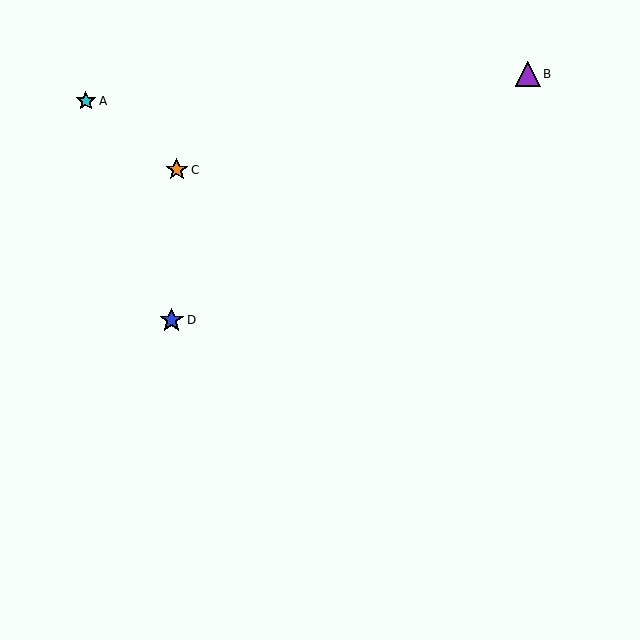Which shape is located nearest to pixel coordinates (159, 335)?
The blue star (labeled D) at (172, 320) is nearest to that location.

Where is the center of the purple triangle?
The center of the purple triangle is at (528, 74).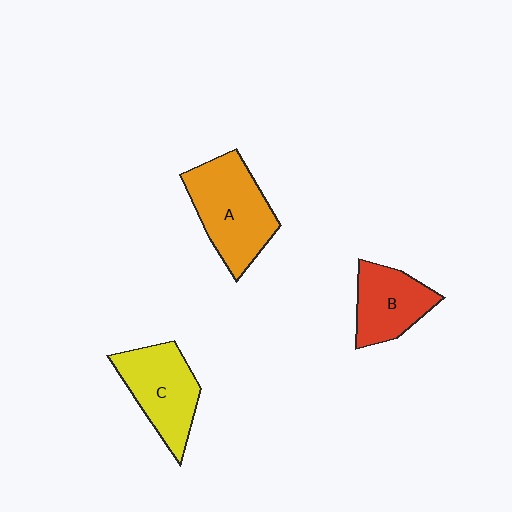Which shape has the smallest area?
Shape B (red).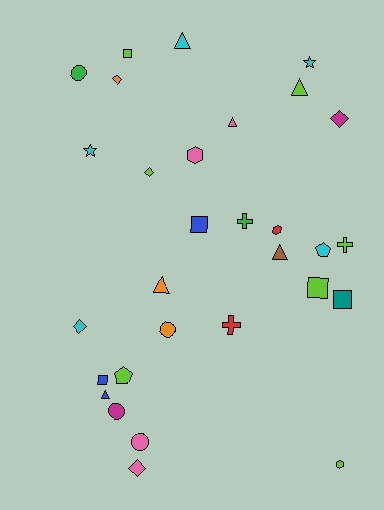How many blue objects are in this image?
There are 3 blue objects.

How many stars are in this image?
There are 2 stars.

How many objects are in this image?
There are 30 objects.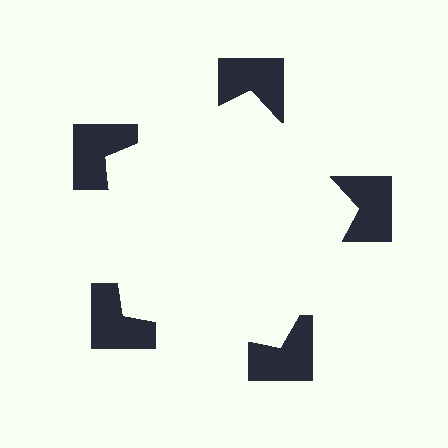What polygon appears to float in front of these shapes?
An illusory pentagon — its edges are inferred from the aligned wedge cuts in the notched squares, not physically drawn.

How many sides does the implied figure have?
5 sides.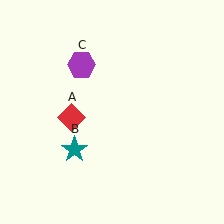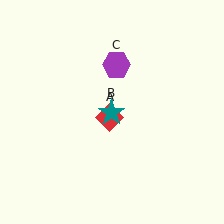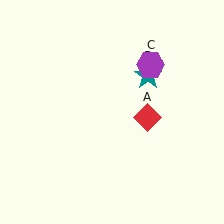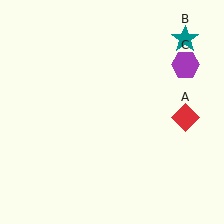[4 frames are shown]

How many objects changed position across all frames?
3 objects changed position: red diamond (object A), teal star (object B), purple hexagon (object C).